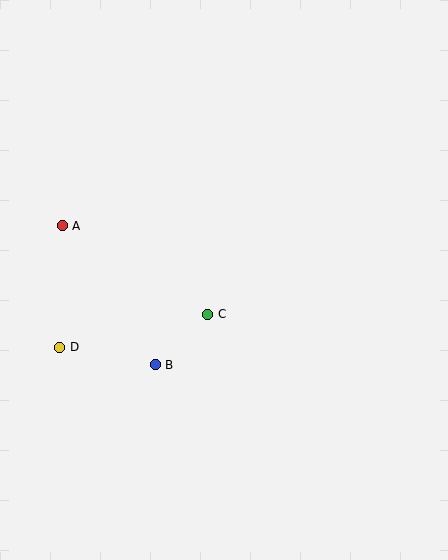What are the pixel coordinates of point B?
Point B is at (155, 365).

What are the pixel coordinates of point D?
Point D is at (60, 347).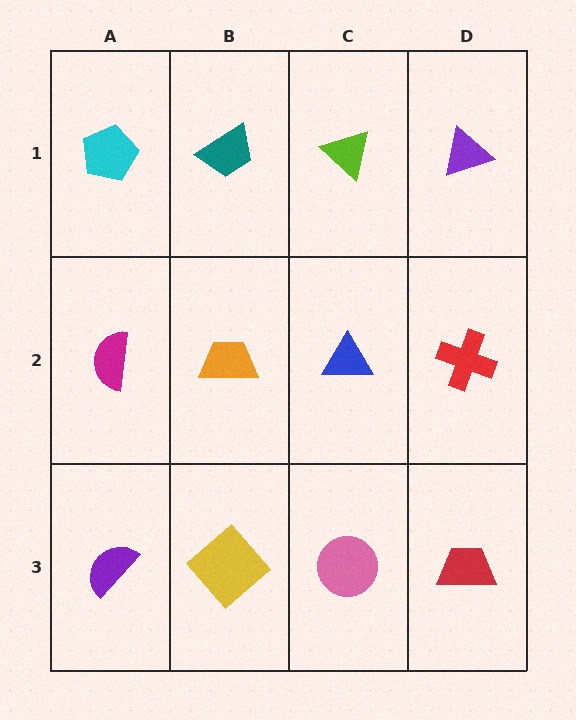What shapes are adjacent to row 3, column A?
A magenta semicircle (row 2, column A), a yellow diamond (row 3, column B).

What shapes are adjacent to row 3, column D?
A red cross (row 2, column D), a pink circle (row 3, column C).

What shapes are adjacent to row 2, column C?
A lime triangle (row 1, column C), a pink circle (row 3, column C), an orange trapezoid (row 2, column B), a red cross (row 2, column D).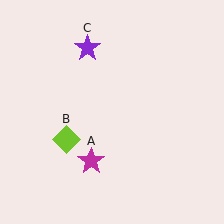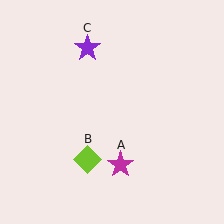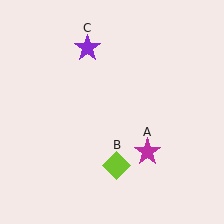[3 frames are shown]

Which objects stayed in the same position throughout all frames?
Purple star (object C) remained stationary.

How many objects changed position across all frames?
2 objects changed position: magenta star (object A), lime diamond (object B).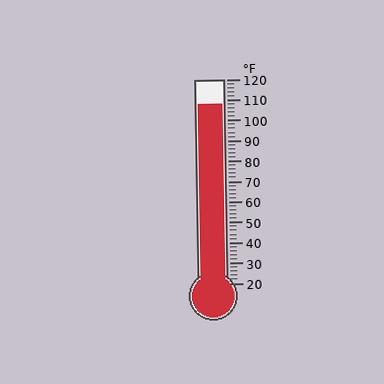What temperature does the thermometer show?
The thermometer shows approximately 108°F.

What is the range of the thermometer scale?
The thermometer scale ranges from 20°F to 120°F.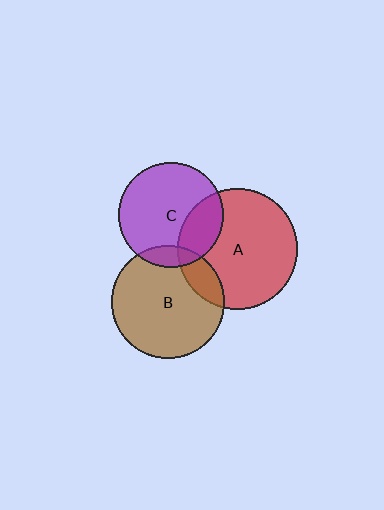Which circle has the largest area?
Circle A (red).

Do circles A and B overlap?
Yes.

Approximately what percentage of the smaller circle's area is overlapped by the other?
Approximately 15%.